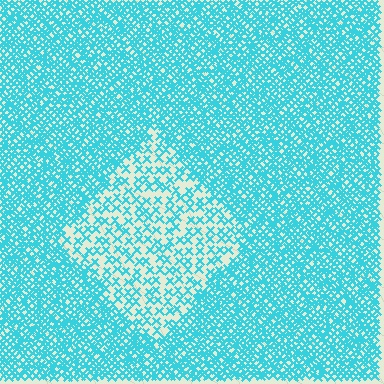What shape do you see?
I see a diamond.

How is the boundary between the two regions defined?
The boundary is defined by a change in element density (approximately 2.5x ratio). All elements are the same color, size, and shape.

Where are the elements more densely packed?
The elements are more densely packed outside the diamond boundary.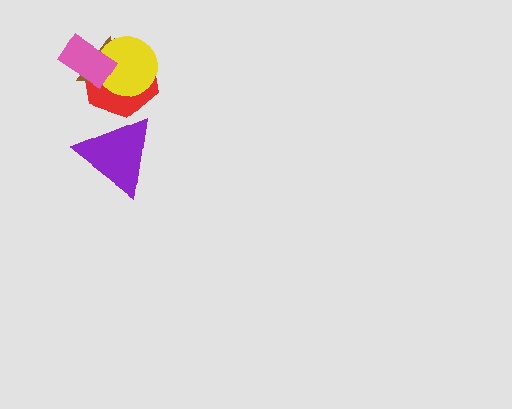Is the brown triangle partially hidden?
Yes, it is partially covered by another shape.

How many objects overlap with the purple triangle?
1 object overlaps with the purple triangle.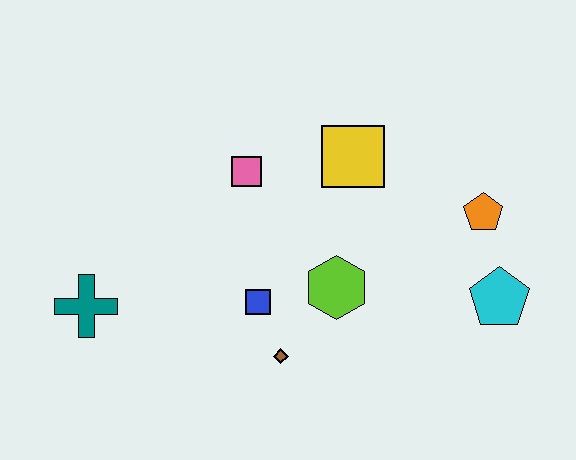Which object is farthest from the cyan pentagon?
The teal cross is farthest from the cyan pentagon.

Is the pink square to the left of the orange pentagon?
Yes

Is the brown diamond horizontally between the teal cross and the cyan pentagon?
Yes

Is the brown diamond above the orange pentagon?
No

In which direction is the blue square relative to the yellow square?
The blue square is below the yellow square.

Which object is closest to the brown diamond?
The blue square is closest to the brown diamond.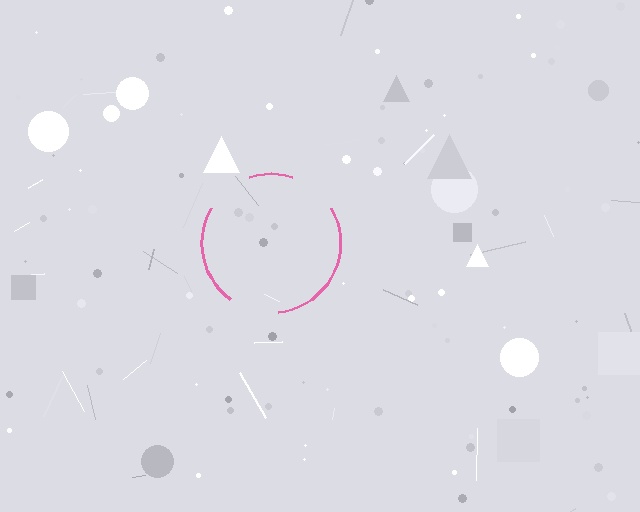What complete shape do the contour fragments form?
The contour fragments form a circle.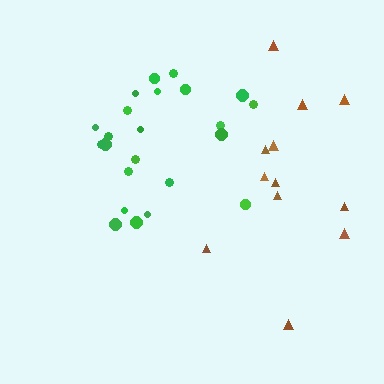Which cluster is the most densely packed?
Green.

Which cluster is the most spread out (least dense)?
Brown.